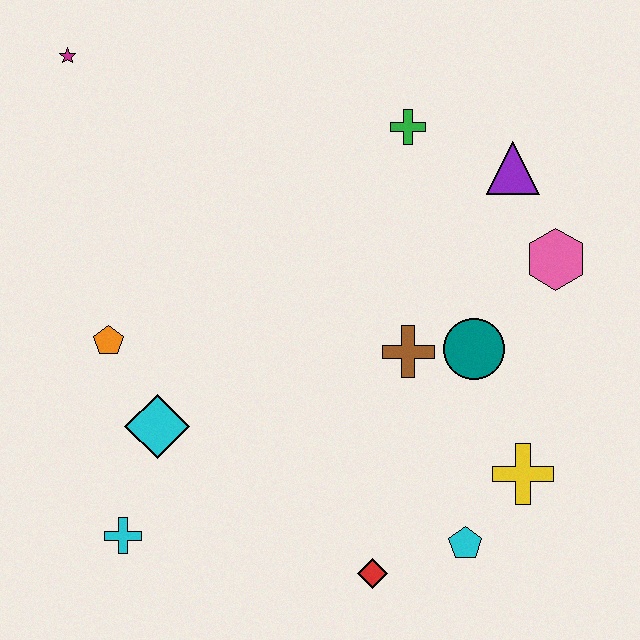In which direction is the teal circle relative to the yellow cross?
The teal circle is above the yellow cross.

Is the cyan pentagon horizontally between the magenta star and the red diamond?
No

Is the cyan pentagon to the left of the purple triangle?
Yes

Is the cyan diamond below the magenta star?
Yes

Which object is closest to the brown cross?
The teal circle is closest to the brown cross.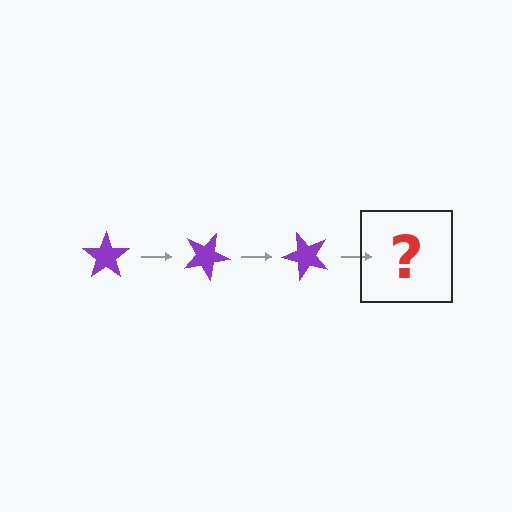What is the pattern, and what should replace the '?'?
The pattern is that the star rotates 25 degrees each step. The '?' should be a purple star rotated 75 degrees.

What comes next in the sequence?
The next element should be a purple star rotated 75 degrees.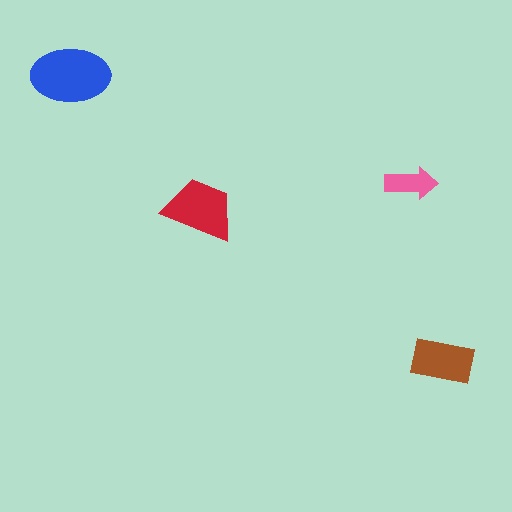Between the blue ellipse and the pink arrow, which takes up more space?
The blue ellipse.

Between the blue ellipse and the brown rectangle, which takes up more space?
The blue ellipse.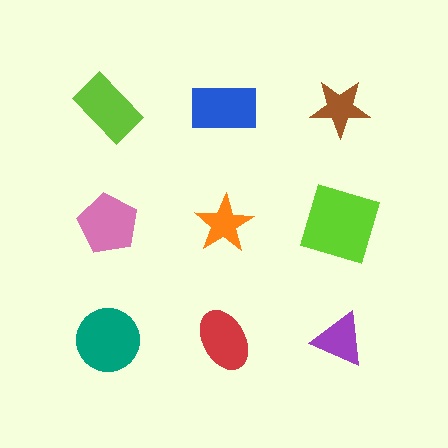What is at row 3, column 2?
A red ellipse.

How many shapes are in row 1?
3 shapes.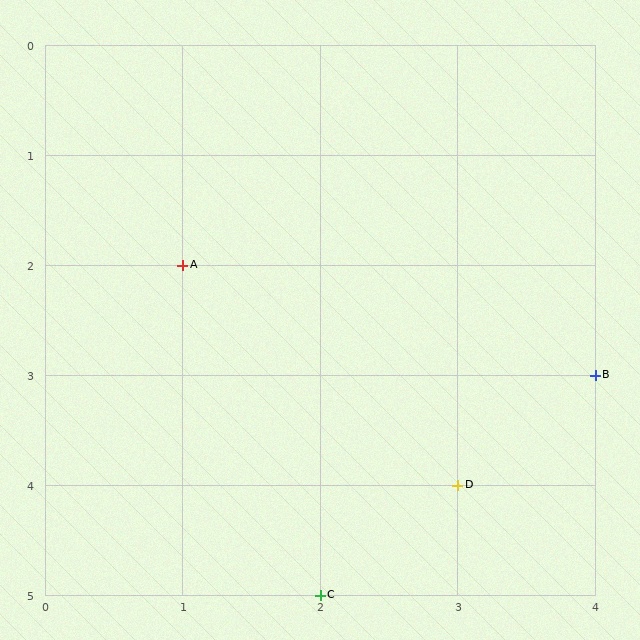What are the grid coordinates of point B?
Point B is at grid coordinates (4, 3).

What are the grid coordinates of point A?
Point A is at grid coordinates (1, 2).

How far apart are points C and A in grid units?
Points C and A are 1 column and 3 rows apart (about 3.2 grid units diagonally).